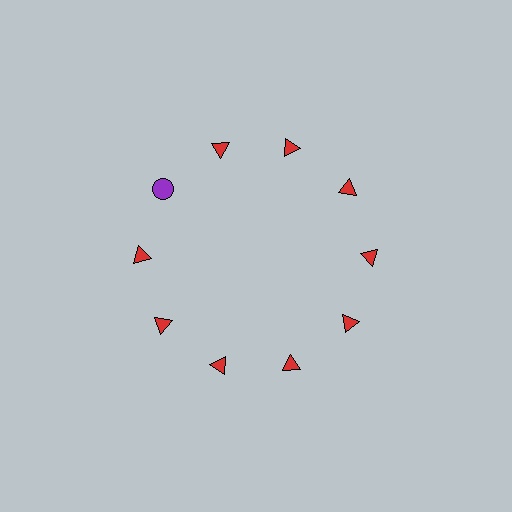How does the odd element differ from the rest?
It differs in both color (purple instead of red) and shape (circle instead of triangle).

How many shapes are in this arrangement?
There are 10 shapes arranged in a ring pattern.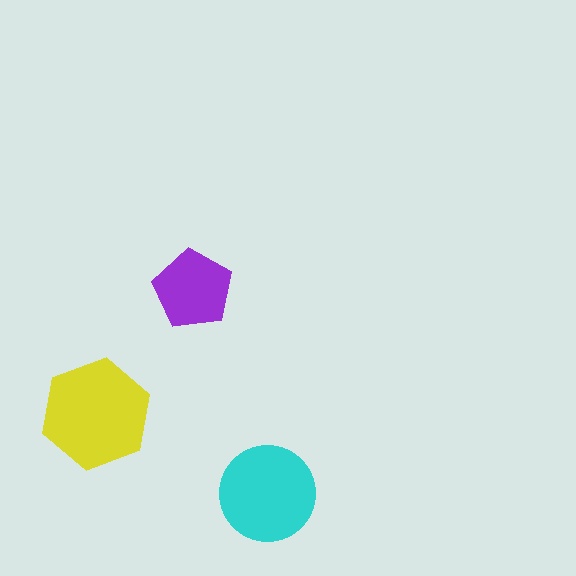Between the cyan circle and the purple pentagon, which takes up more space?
The cyan circle.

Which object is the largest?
The yellow hexagon.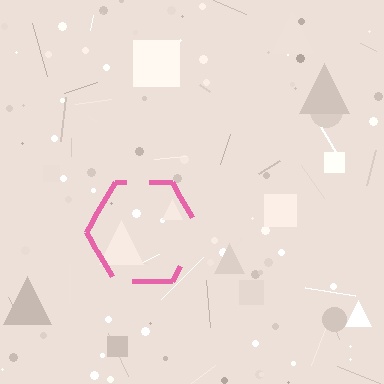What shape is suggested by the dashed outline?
The dashed outline suggests a hexagon.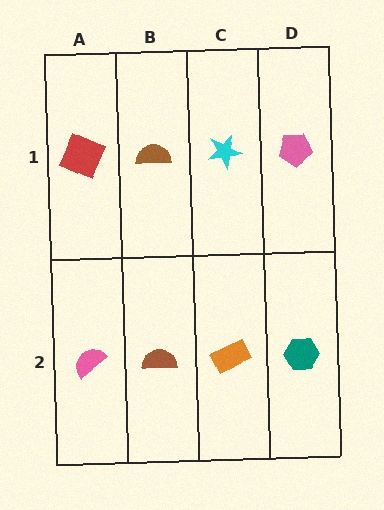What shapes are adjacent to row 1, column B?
A brown semicircle (row 2, column B), a red square (row 1, column A), a cyan star (row 1, column C).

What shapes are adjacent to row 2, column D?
A pink pentagon (row 1, column D), an orange rectangle (row 2, column C).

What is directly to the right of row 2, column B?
An orange rectangle.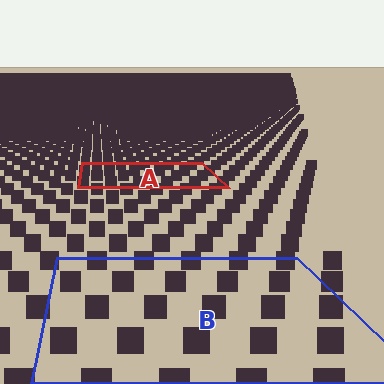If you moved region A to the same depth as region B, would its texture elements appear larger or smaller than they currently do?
They would appear larger. At a closer depth, the same texture elements are projected at a bigger on-screen size.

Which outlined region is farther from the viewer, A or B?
Region A is farther from the viewer — the texture elements inside it appear smaller and more densely packed.